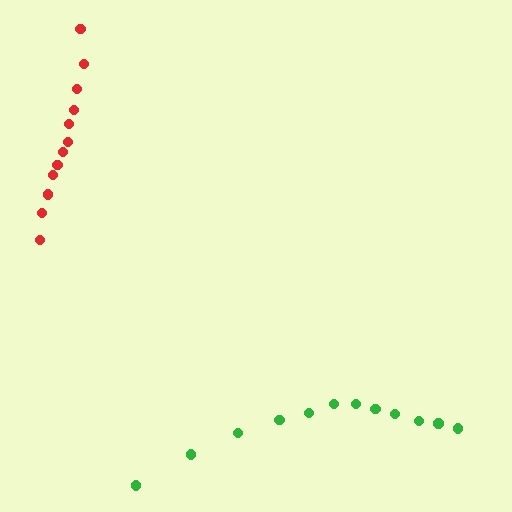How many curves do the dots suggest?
There are 2 distinct paths.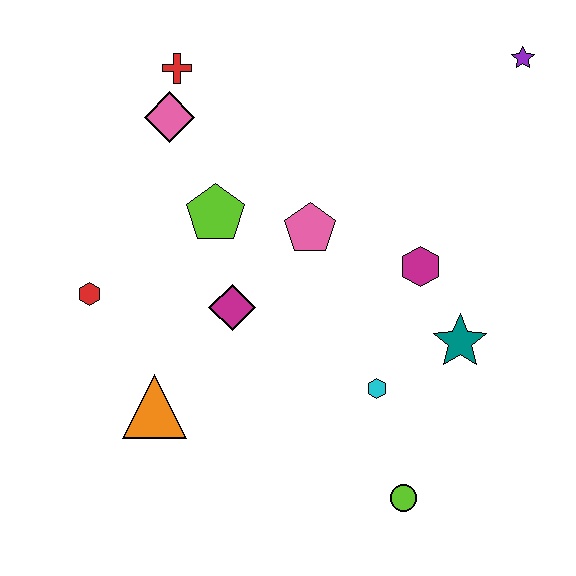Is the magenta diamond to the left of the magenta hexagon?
Yes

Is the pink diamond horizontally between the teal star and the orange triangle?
Yes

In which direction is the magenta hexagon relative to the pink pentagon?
The magenta hexagon is to the right of the pink pentagon.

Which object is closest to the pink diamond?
The red cross is closest to the pink diamond.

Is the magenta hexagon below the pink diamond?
Yes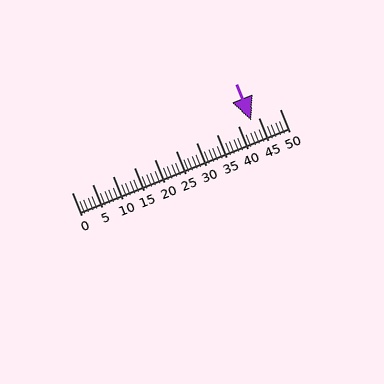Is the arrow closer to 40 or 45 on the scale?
The arrow is closer to 45.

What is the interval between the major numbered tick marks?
The major tick marks are spaced 5 units apart.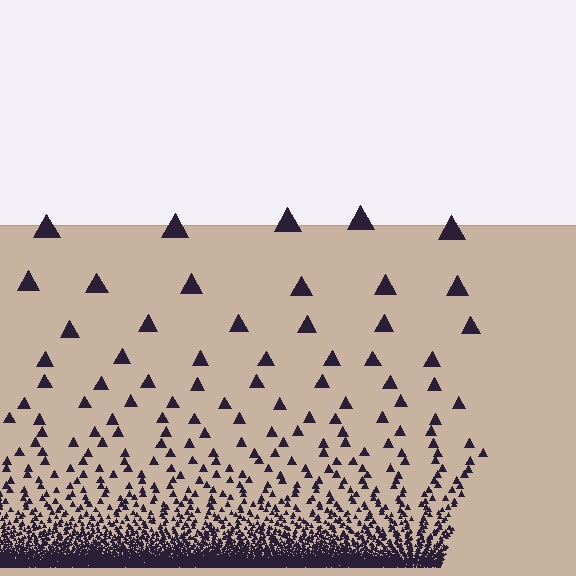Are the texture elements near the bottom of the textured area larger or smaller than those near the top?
Smaller. The gradient is inverted — elements near the bottom are smaller and denser.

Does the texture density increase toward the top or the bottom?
Density increases toward the bottom.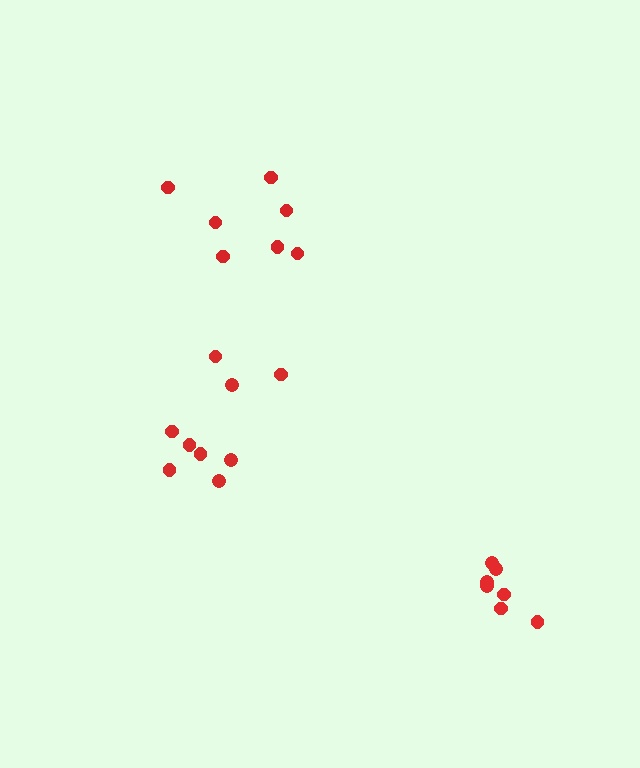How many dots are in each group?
Group 1: 7 dots, Group 2: 7 dots, Group 3: 9 dots (23 total).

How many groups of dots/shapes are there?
There are 3 groups.